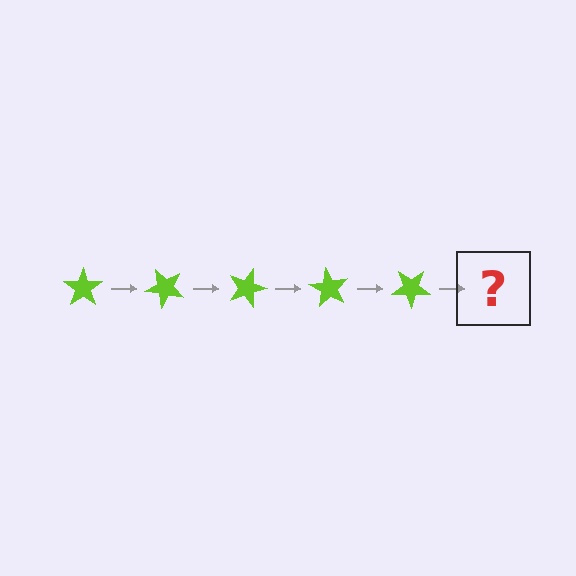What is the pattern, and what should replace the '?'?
The pattern is that the star rotates 45 degrees each step. The '?' should be a lime star rotated 225 degrees.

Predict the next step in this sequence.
The next step is a lime star rotated 225 degrees.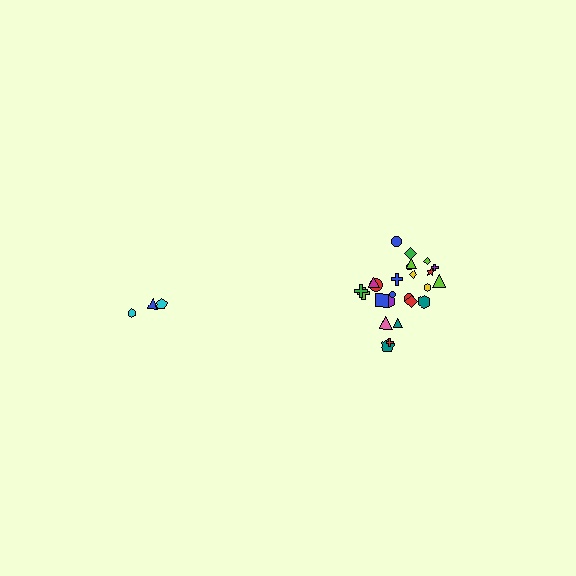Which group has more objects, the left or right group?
The right group.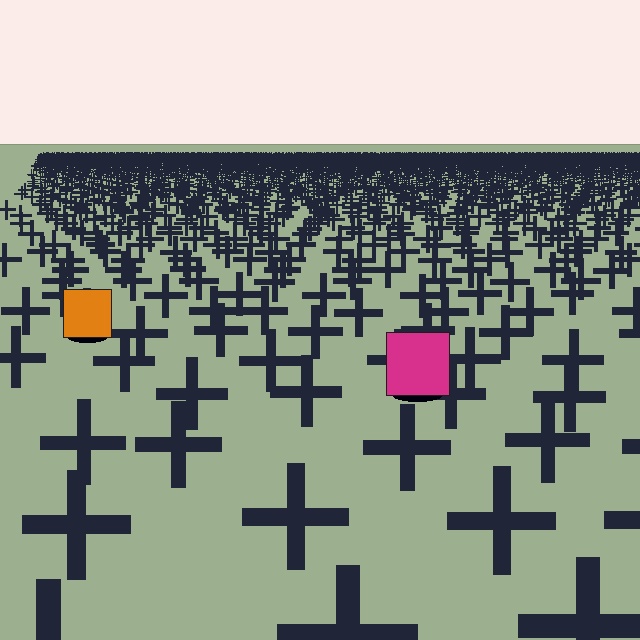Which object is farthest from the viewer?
The orange square is farthest from the viewer. It appears smaller and the ground texture around it is denser.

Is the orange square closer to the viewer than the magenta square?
No. The magenta square is closer — you can tell from the texture gradient: the ground texture is coarser near it.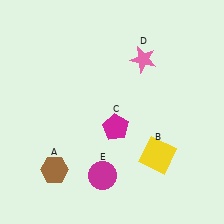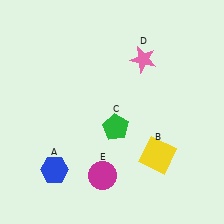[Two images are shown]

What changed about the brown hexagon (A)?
In Image 1, A is brown. In Image 2, it changed to blue.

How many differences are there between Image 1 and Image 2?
There are 2 differences between the two images.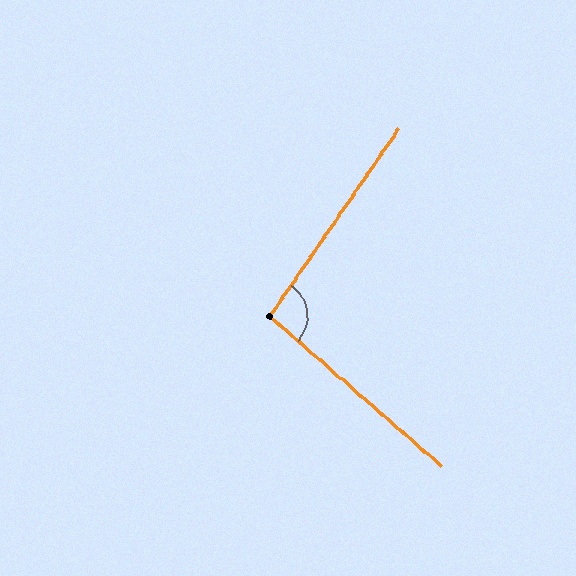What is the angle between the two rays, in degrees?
Approximately 97 degrees.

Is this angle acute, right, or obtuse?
It is obtuse.